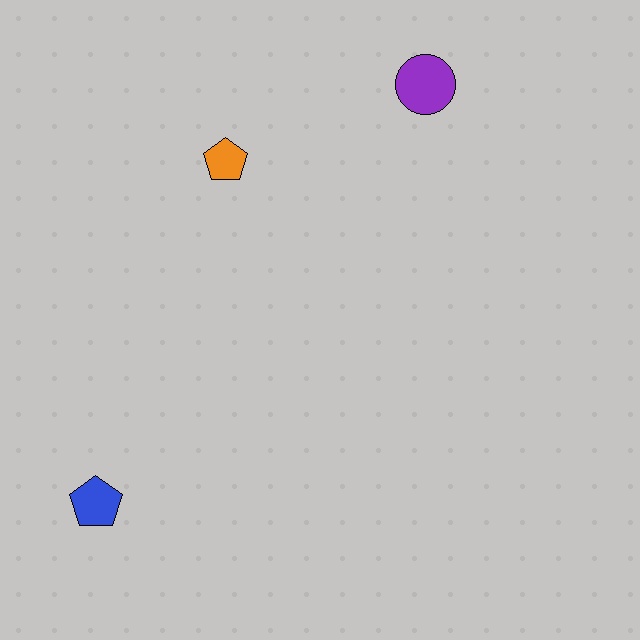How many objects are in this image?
There are 3 objects.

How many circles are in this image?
There is 1 circle.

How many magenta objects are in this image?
There are no magenta objects.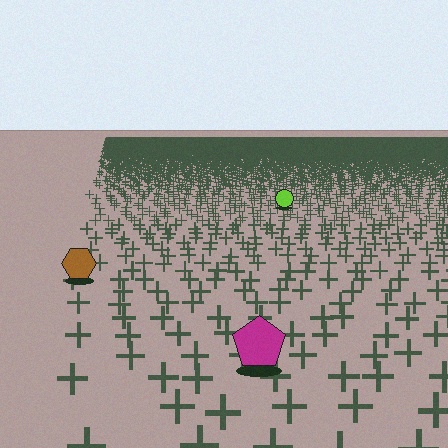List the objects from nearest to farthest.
From nearest to farthest: the magenta pentagon, the brown hexagon, the lime circle.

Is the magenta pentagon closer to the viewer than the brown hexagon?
Yes. The magenta pentagon is closer — you can tell from the texture gradient: the ground texture is coarser near it.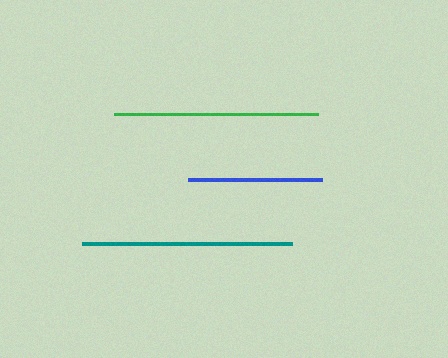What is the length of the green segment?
The green segment is approximately 203 pixels long.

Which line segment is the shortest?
The blue line is the shortest at approximately 134 pixels.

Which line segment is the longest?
The teal line is the longest at approximately 210 pixels.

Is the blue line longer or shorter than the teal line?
The teal line is longer than the blue line.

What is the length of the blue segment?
The blue segment is approximately 134 pixels long.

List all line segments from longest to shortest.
From longest to shortest: teal, green, blue.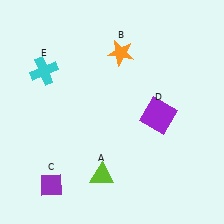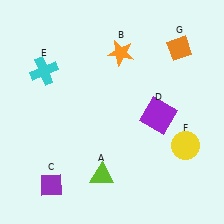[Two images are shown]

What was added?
A yellow circle (F), an orange diamond (G) were added in Image 2.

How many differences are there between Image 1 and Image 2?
There are 2 differences between the two images.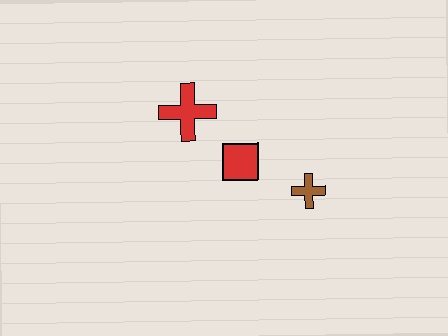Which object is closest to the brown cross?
The red square is closest to the brown cross.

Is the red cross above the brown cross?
Yes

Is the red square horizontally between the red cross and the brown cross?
Yes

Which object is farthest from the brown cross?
The red cross is farthest from the brown cross.